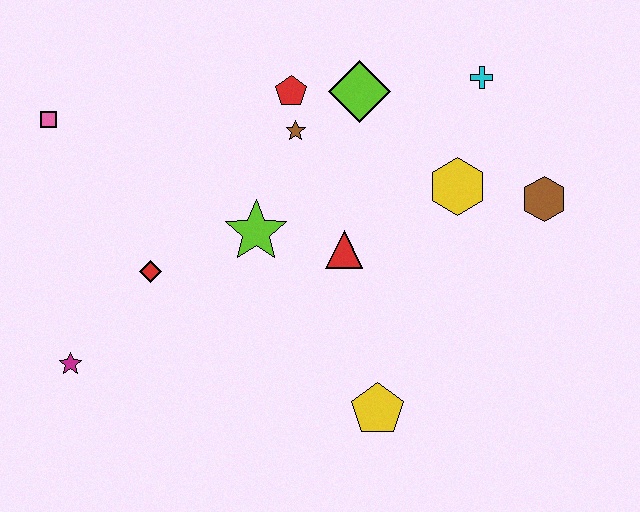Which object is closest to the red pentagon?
The brown star is closest to the red pentagon.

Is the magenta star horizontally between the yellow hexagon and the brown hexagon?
No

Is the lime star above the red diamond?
Yes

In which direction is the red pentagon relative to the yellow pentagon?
The red pentagon is above the yellow pentagon.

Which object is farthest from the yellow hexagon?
The magenta star is farthest from the yellow hexagon.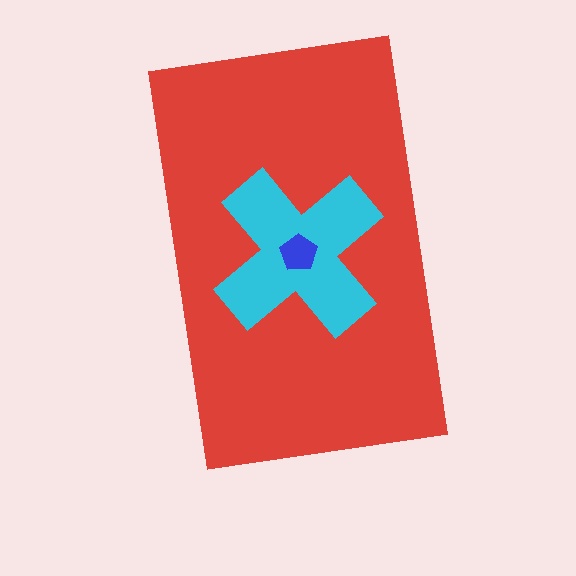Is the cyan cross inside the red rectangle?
Yes.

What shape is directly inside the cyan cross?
The blue pentagon.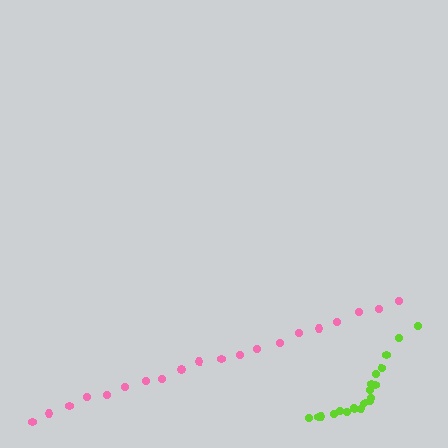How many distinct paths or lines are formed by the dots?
There are 2 distinct paths.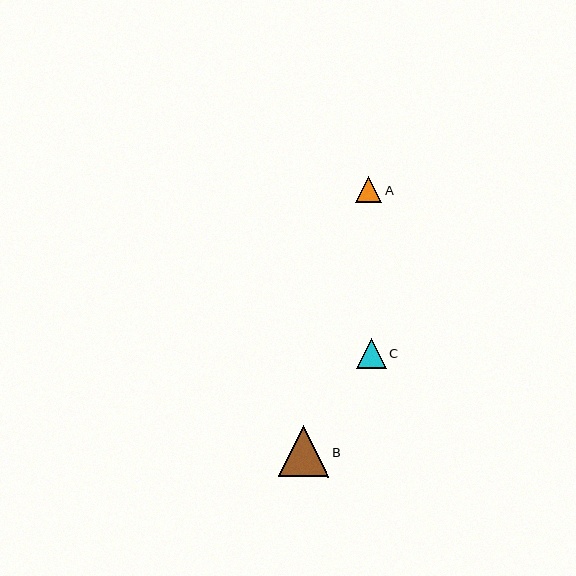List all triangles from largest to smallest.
From largest to smallest: B, C, A.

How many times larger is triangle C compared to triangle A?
Triangle C is approximately 1.2 times the size of triangle A.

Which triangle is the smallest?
Triangle A is the smallest with a size of approximately 26 pixels.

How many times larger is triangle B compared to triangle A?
Triangle B is approximately 1.9 times the size of triangle A.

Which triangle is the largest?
Triangle B is the largest with a size of approximately 50 pixels.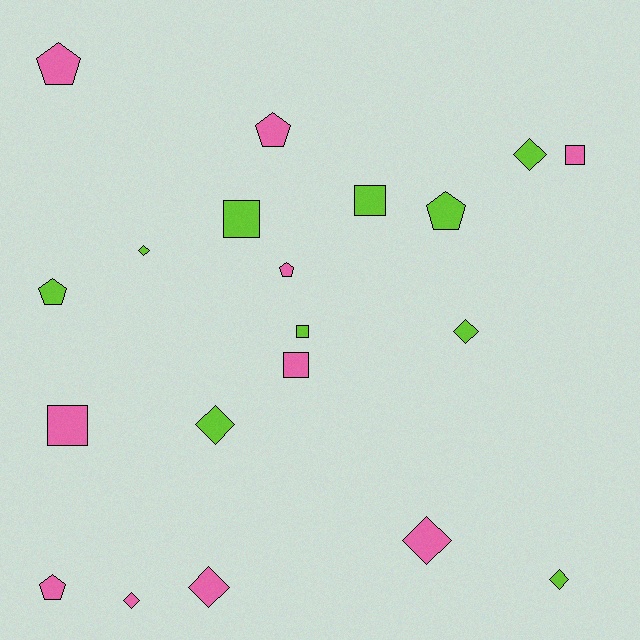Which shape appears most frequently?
Diamond, with 8 objects.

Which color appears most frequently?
Pink, with 10 objects.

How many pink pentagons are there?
There are 4 pink pentagons.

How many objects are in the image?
There are 20 objects.